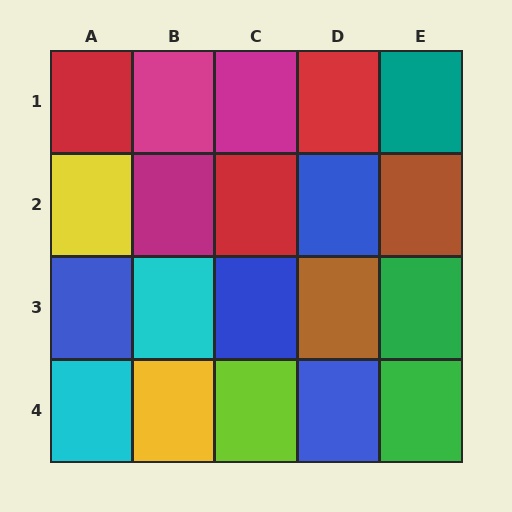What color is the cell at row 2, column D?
Blue.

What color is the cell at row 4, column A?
Cyan.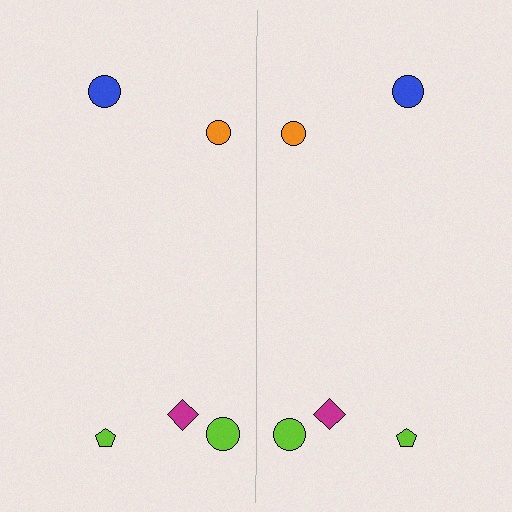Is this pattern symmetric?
Yes, this pattern has bilateral (reflection) symmetry.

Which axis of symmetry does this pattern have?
The pattern has a vertical axis of symmetry running through the center of the image.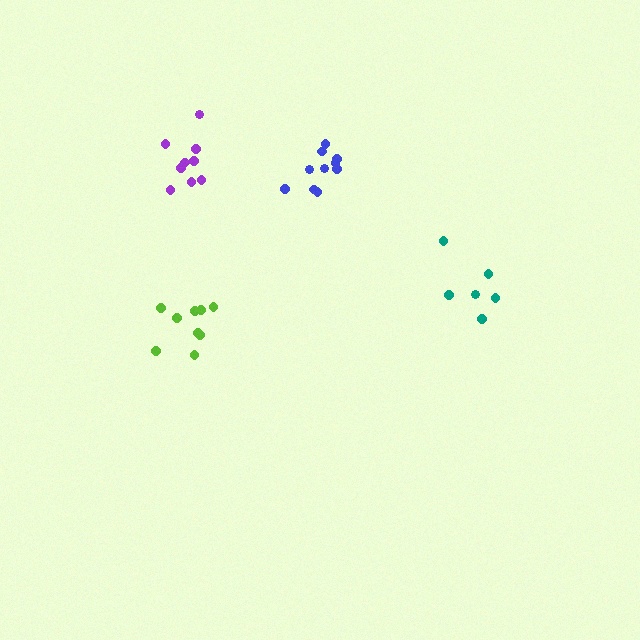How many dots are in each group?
Group 1: 9 dots, Group 2: 6 dots, Group 3: 10 dots, Group 4: 9 dots (34 total).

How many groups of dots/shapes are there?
There are 4 groups.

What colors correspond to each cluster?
The clusters are colored: lime, teal, blue, purple.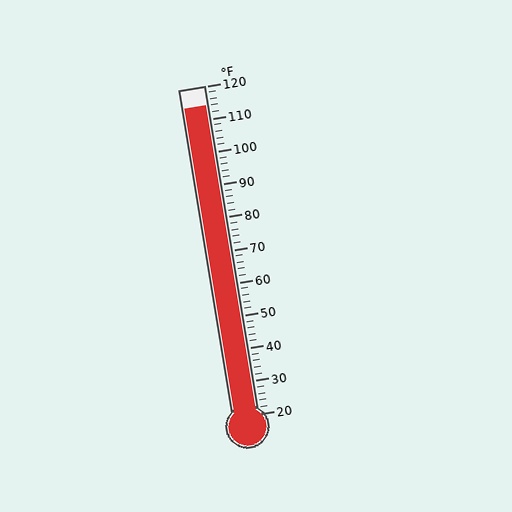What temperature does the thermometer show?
The thermometer shows approximately 114°F.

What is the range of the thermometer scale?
The thermometer scale ranges from 20°F to 120°F.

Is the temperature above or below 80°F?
The temperature is above 80°F.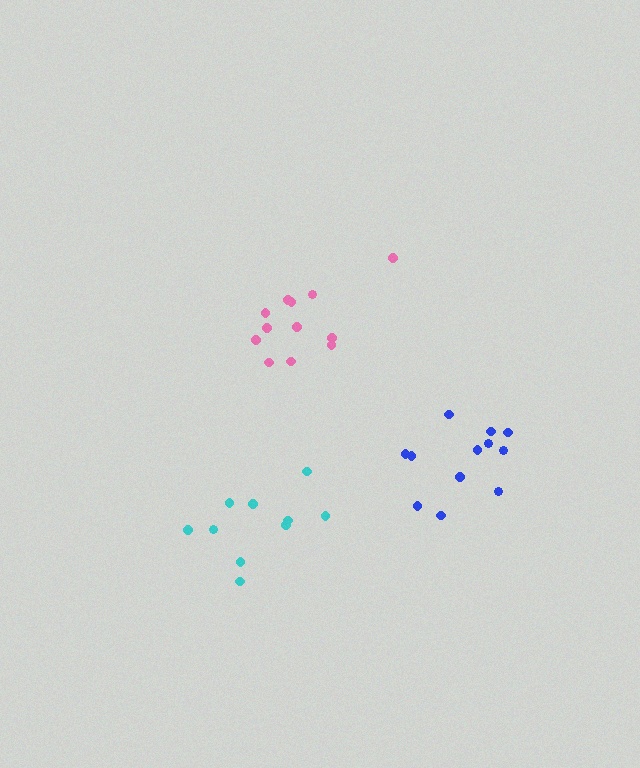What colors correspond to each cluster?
The clusters are colored: cyan, blue, pink.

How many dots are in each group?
Group 1: 10 dots, Group 2: 12 dots, Group 3: 12 dots (34 total).